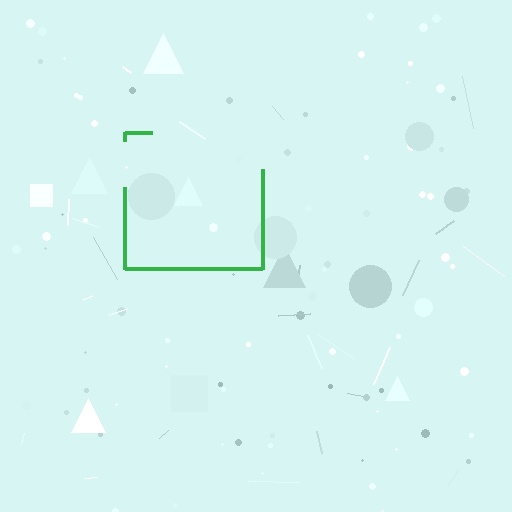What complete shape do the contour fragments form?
The contour fragments form a square.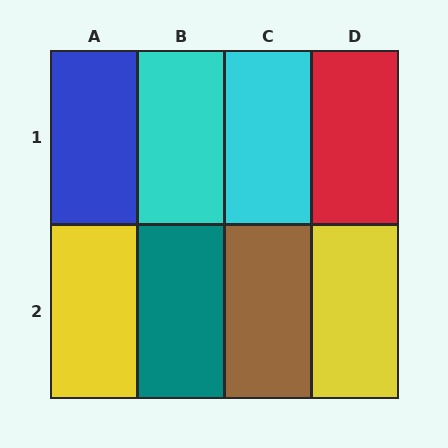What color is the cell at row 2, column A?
Yellow.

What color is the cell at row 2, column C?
Brown.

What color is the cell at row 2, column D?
Yellow.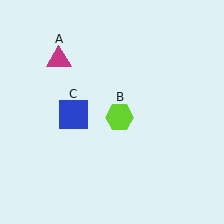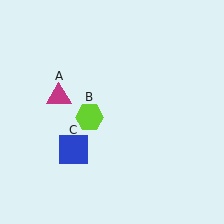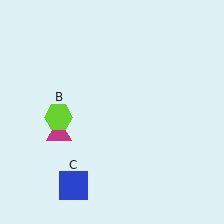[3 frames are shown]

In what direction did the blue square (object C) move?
The blue square (object C) moved down.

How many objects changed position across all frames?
3 objects changed position: magenta triangle (object A), lime hexagon (object B), blue square (object C).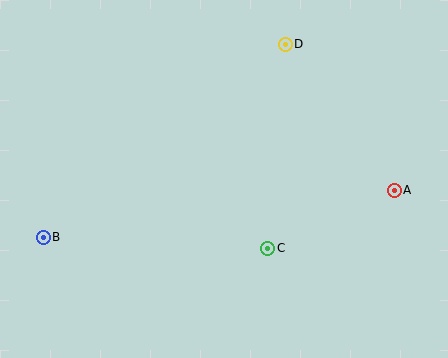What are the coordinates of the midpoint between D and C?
The midpoint between D and C is at (276, 146).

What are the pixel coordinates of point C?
Point C is at (268, 248).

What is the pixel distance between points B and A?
The distance between B and A is 354 pixels.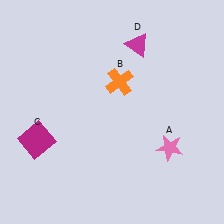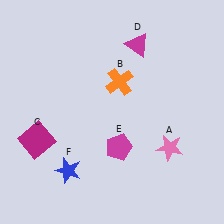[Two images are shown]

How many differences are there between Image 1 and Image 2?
There are 2 differences between the two images.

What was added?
A magenta pentagon (E), a blue star (F) were added in Image 2.